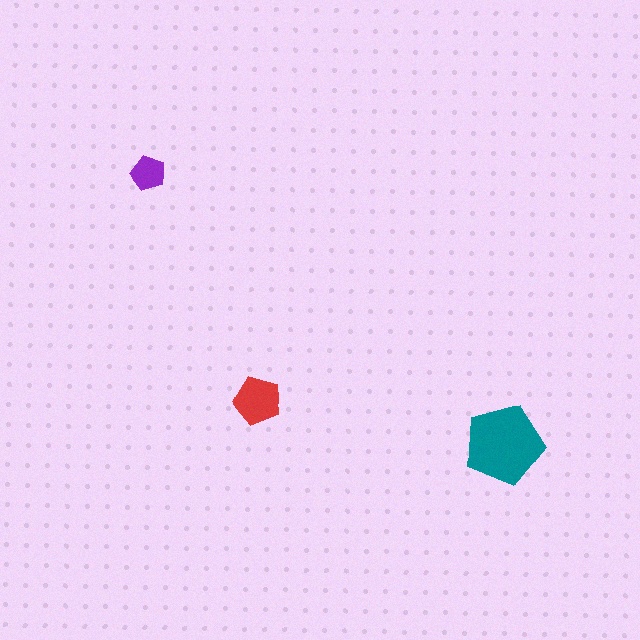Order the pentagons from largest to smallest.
the teal one, the red one, the purple one.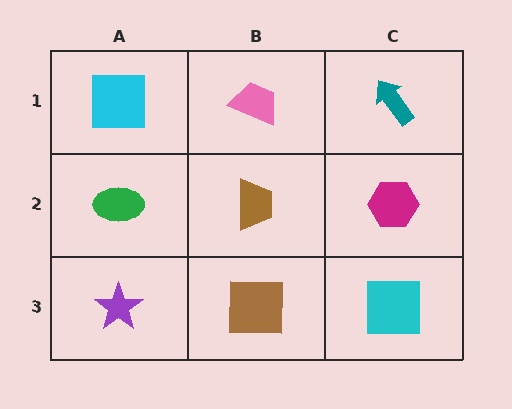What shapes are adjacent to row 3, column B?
A brown trapezoid (row 2, column B), a purple star (row 3, column A), a cyan square (row 3, column C).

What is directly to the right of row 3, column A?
A brown square.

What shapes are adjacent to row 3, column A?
A green ellipse (row 2, column A), a brown square (row 3, column B).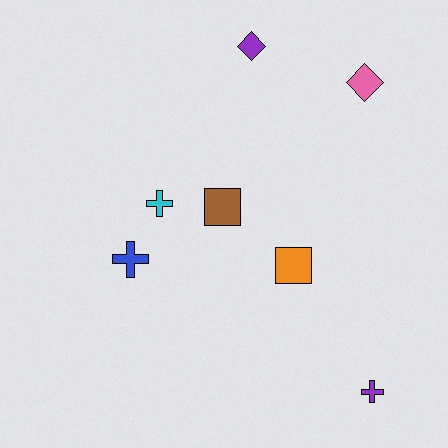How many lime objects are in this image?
There are no lime objects.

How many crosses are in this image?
There are 3 crosses.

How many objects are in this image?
There are 7 objects.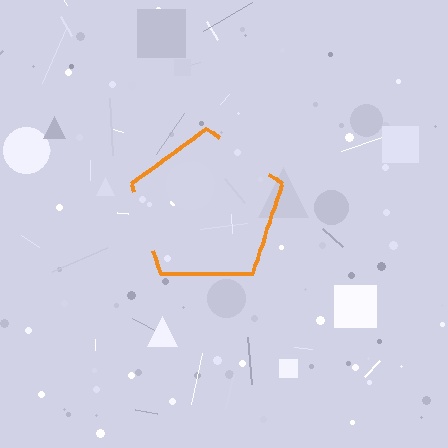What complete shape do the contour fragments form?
The contour fragments form a pentagon.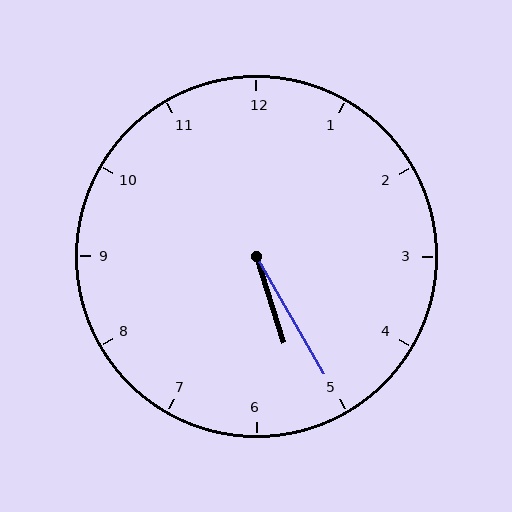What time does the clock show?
5:25.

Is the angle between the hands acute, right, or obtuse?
It is acute.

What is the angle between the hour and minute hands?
Approximately 12 degrees.